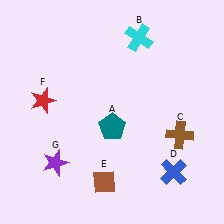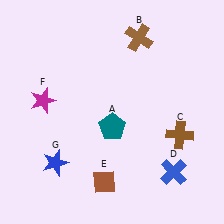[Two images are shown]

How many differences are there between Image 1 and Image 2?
There are 3 differences between the two images.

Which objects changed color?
B changed from cyan to brown. F changed from red to magenta. G changed from purple to blue.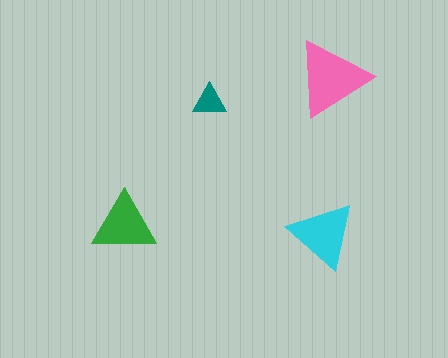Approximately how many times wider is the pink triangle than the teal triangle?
About 2.5 times wider.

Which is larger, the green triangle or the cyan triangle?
The cyan one.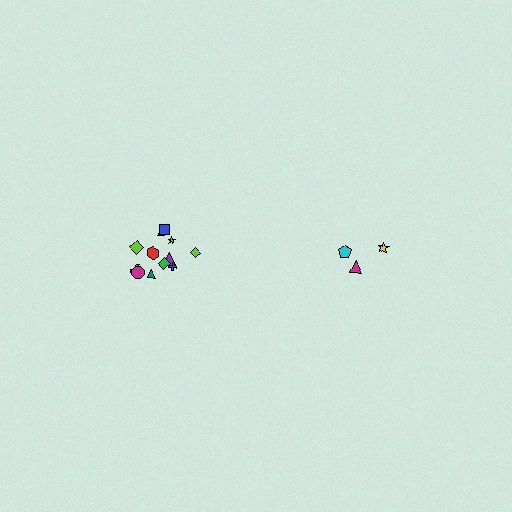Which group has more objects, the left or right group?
The left group.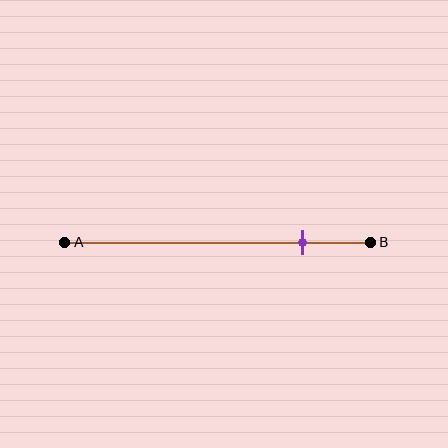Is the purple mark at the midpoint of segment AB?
No, the mark is at about 80% from A, not at the 50% midpoint.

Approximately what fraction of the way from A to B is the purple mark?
The purple mark is approximately 80% of the way from A to B.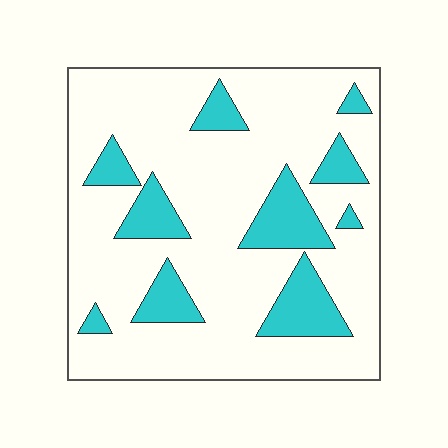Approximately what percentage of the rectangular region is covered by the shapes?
Approximately 20%.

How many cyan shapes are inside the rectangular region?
10.